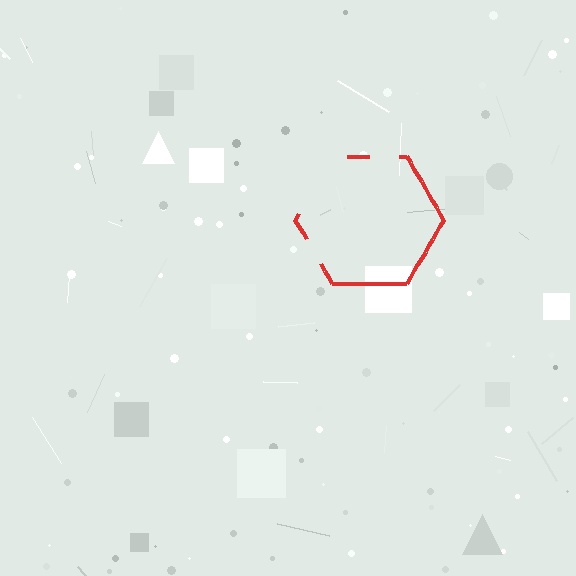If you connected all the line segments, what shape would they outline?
They would outline a hexagon.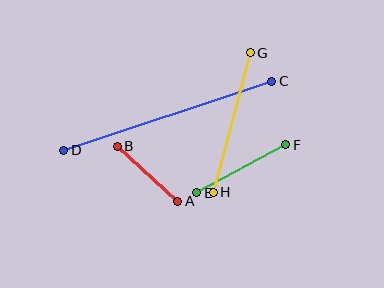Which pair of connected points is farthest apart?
Points C and D are farthest apart.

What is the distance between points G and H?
The distance is approximately 144 pixels.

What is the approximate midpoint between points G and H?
The midpoint is at approximately (232, 122) pixels.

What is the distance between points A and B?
The distance is approximately 82 pixels.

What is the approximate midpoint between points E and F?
The midpoint is at approximately (241, 169) pixels.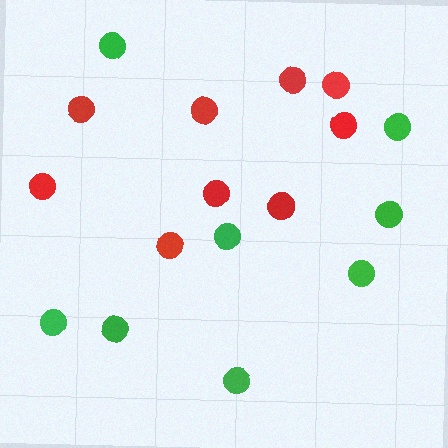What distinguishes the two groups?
There are 2 groups: one group of green circles (8) and one group of red circles (9).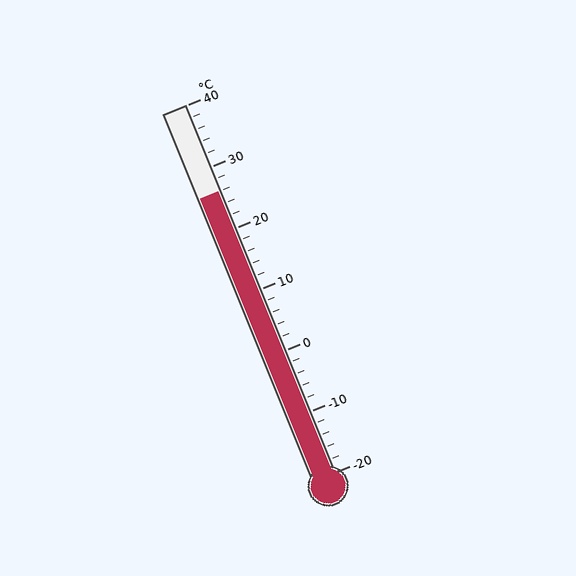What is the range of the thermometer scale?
The thermometer scale ranges from -20°C to 40°C.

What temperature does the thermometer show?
The thermometer shows approximately 26°C.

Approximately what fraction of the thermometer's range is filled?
The thermometer is filled to approximately 75% of its range.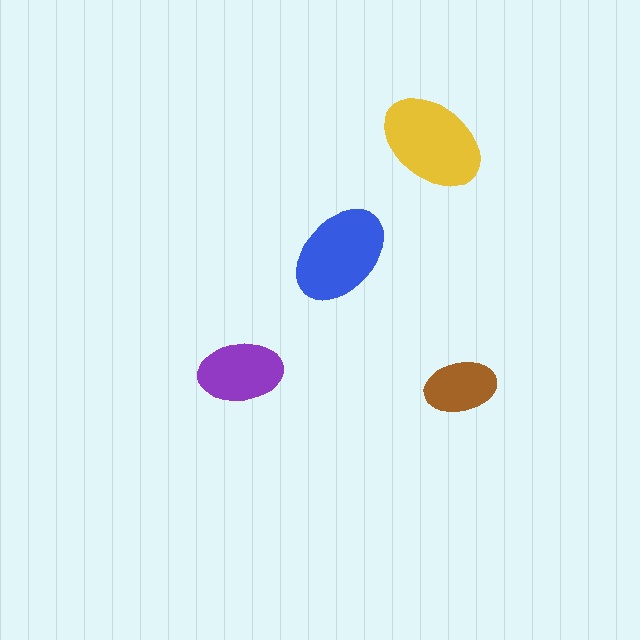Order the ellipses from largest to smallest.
the yellow one, the blue one, the purple one, the brown one.